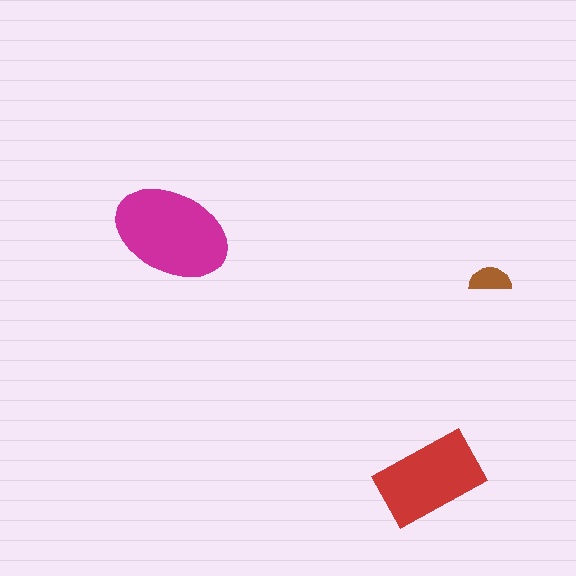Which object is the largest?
The magenta ellipse.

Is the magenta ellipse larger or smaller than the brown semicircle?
Larger.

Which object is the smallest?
The brown semicircle.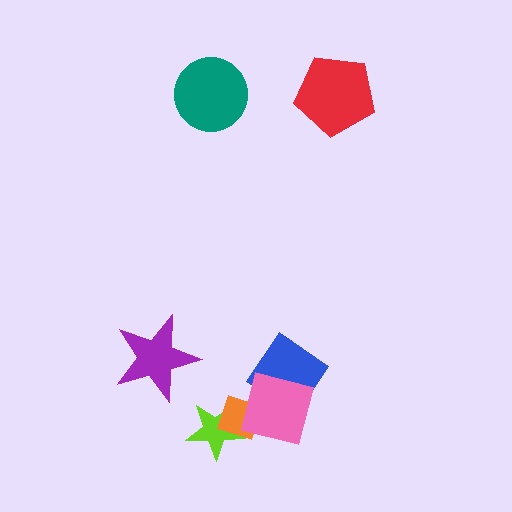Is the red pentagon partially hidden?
No, no other shape covers it.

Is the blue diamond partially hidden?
Yes, it is partially covered by another shape.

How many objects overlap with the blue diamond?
1 object overlaps with the blue diamond.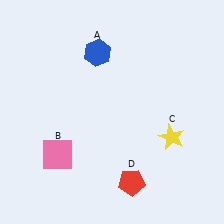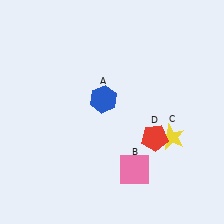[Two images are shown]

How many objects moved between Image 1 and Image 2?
3 objects moved between the two images.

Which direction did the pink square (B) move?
The pink square (B) moved right.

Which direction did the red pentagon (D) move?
The red pentagon (D) moved up.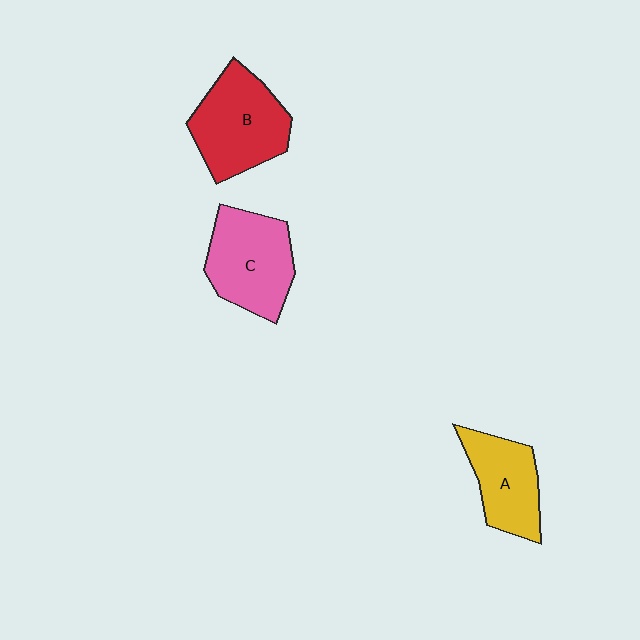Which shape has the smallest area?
Shape A (yellow).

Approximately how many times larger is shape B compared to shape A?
Approximately 1.3 times.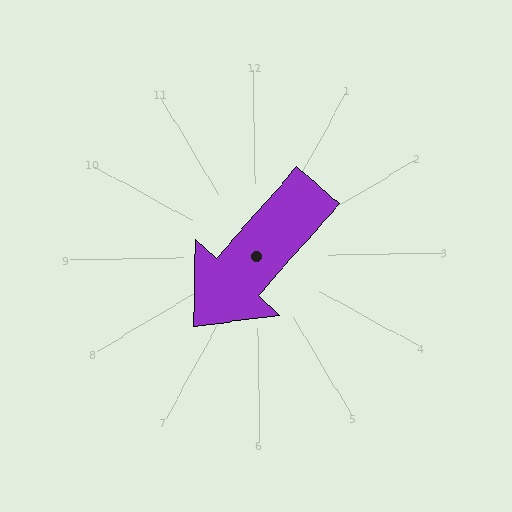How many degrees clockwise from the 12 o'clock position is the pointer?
Approximately 222 degrees.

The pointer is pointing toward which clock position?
Roughly 7 o'clock.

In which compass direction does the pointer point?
Southwest.